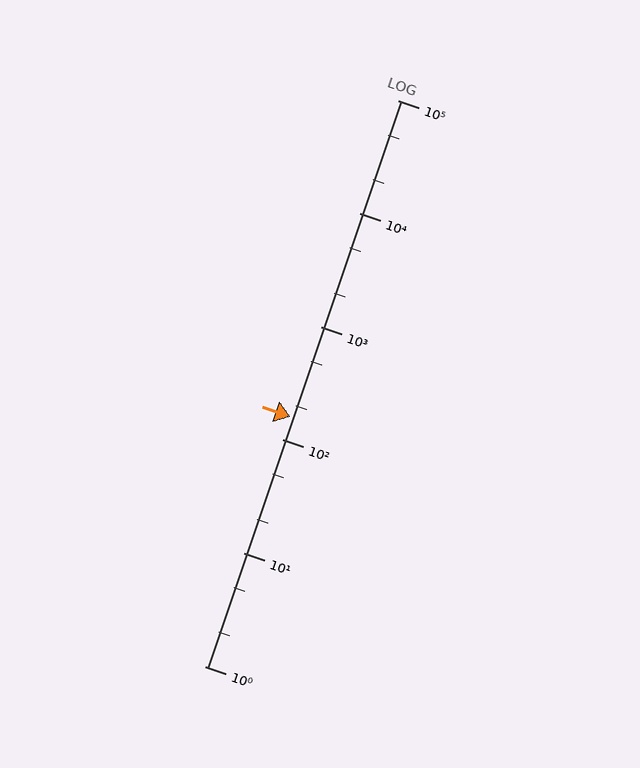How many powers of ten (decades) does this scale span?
The scale spans 5 decades, from 1 to 100000.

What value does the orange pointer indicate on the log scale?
The pointer indicates approximately 160.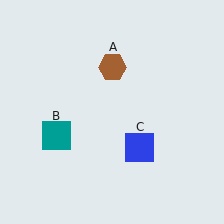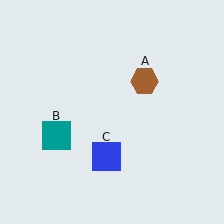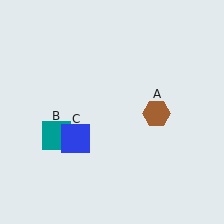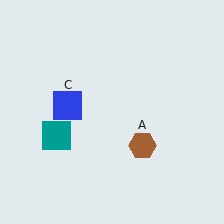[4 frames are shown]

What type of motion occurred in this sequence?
The brown hexagon (object A), blue square (object C) rotated clockwise around the center of the scene.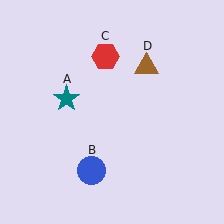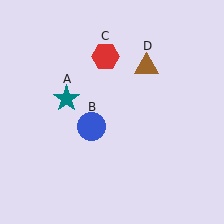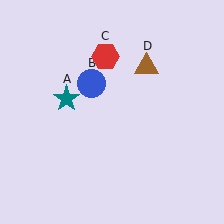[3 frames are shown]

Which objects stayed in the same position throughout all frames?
Teal star (object A) and red hexagon (object C) and brown triangle (object D) remained stationary.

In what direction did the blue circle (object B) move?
The blue circle (object B) moved up.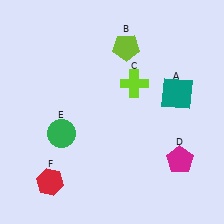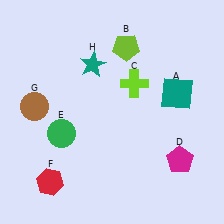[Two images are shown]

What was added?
A brown circle (G), a teal star (H) were added in Image 2.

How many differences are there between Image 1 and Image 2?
There are 2 differences between the two images.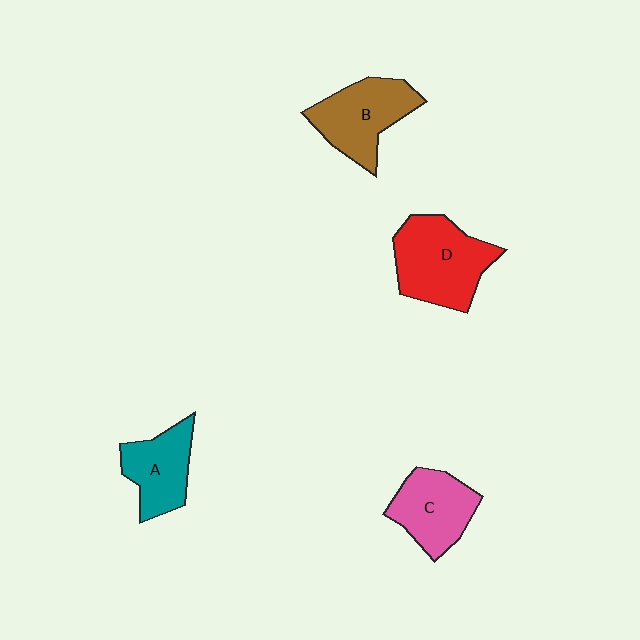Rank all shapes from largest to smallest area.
From largest to smallest: D (red), B (brown), C (pink), A (teal).